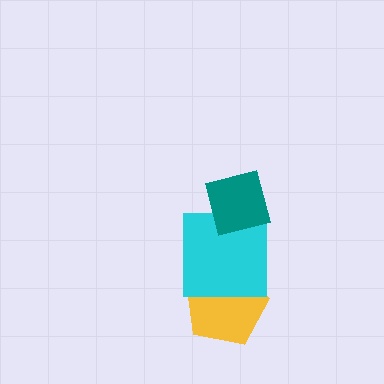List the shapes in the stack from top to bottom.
From top to bottom: the teal square, the cyan square, the yellow pentagon.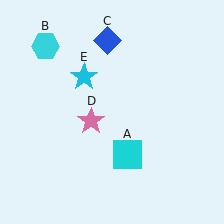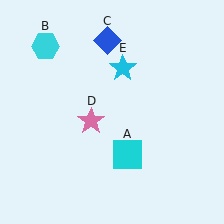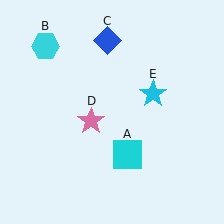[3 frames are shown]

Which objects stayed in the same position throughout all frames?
Cyan square (object A) and cyan hexagon (object B) and blue diamond (object C) and pink star (object D) remained stationary.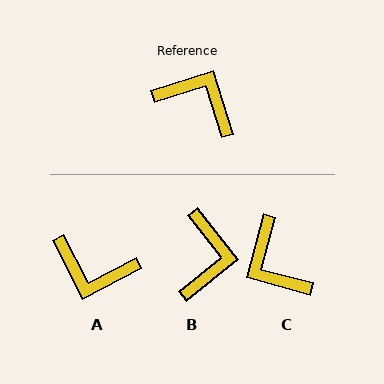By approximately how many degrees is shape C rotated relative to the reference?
Approximately 148 degrees counter-clockwise.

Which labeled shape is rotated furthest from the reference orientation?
A, about 170 degrees away.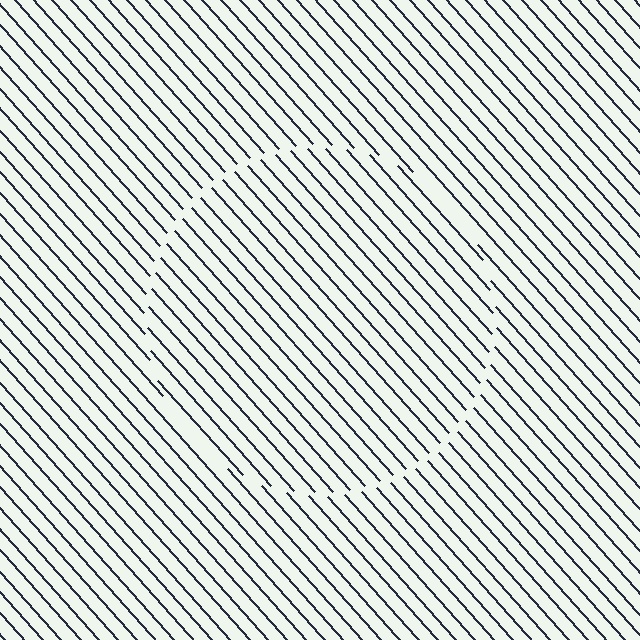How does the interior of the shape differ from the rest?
The interior of the shape contains the same grating, shifted by half a period — the contour is defined by the phase discontinuity where line-ends from the inner and outer gratings abut.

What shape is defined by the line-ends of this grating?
An illusory circle. The interior of the shape contains the same grating, shifted by half a period — the contour is defined by the phase discontinuity where line-ends from the inner and outer gratings abut.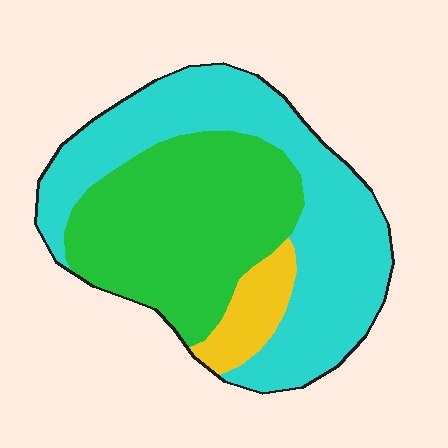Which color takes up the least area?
Yellow, at roughly 10%.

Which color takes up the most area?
Cyan, at roughly 50%.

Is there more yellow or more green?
Green.